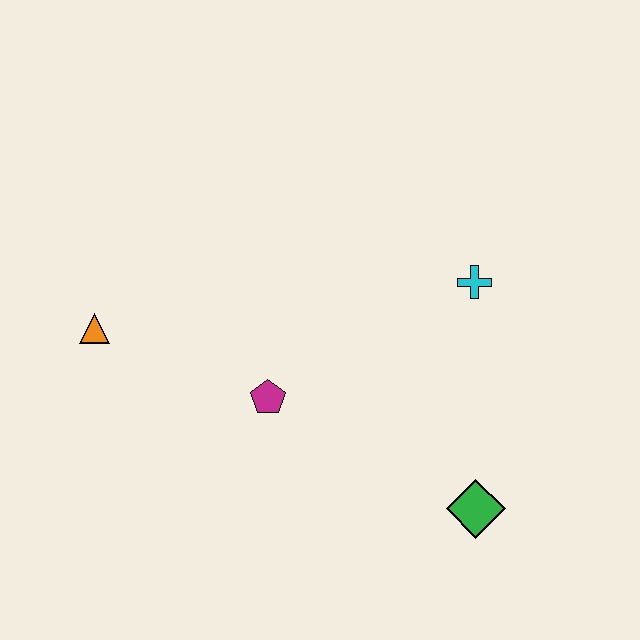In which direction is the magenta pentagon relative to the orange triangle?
The magenta pentagon is to the right of the orange triangle.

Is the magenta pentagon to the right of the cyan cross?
No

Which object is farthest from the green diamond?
The orange triangle is farthest from the green diamond.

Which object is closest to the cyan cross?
The green diamond is closest to the cyan cross.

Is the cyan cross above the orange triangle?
Yes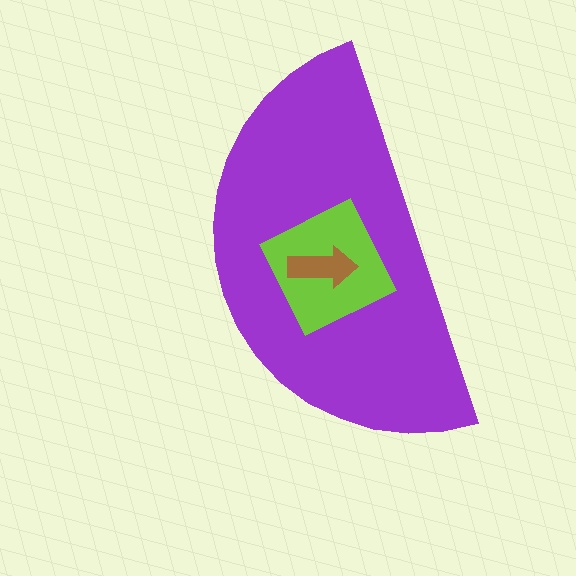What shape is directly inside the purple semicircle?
The lime square.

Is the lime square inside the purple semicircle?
Yes.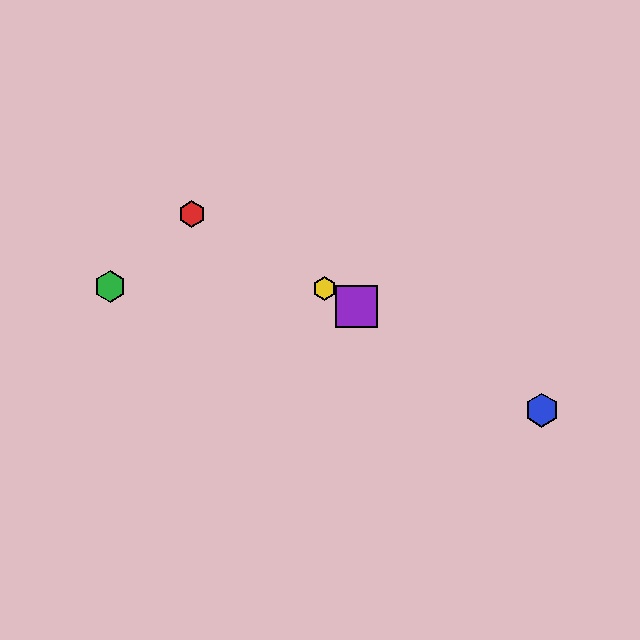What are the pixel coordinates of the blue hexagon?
The blue hexagon is at (542, 410).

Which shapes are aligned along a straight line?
The red hexagon, the blue hexagon, the yellow hexagon, the purple square are aligned along a straight line.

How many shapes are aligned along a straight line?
4 shapes (the red hexagon, the blue hexagon, the yellow hexagon, the purple square) are aligned along a straight line.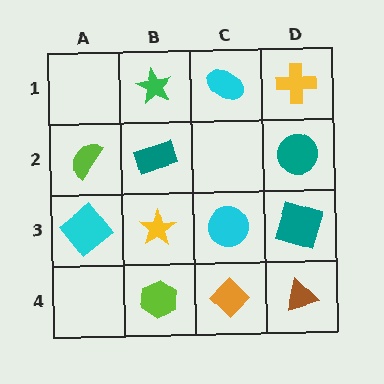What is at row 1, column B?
A green star.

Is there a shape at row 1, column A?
No, that cell is empty.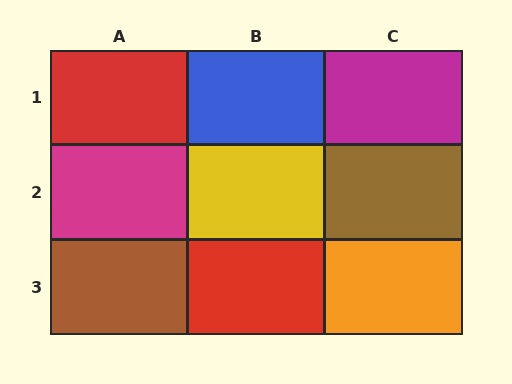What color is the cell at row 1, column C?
Magenta.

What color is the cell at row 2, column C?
Brown.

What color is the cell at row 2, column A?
Magenta.